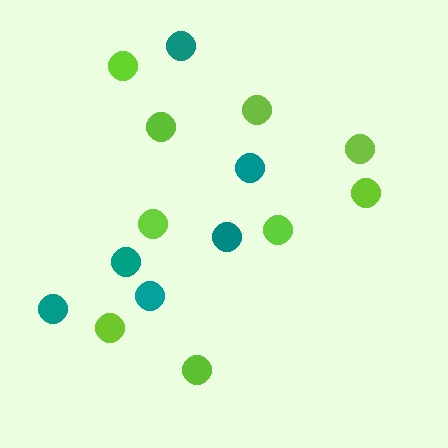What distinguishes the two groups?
There are 2 groups: one group of lime circles (9) and one group of teal circles (6).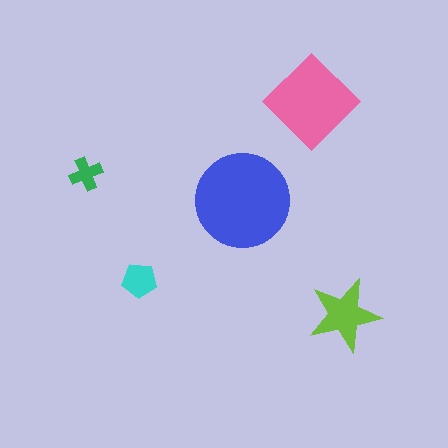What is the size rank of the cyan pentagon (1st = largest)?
4th.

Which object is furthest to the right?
The lime star is rightmost.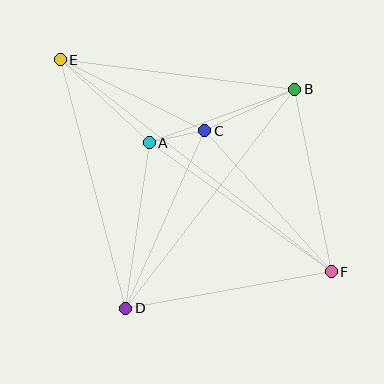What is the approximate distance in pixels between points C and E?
The distance between C and E is approximately 161 pixels.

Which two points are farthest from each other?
Points E and F are farthest from each other.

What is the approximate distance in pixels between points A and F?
The distance between A and F is approximately 223 pixels.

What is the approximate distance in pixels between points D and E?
The distance between D and E is approximately 257 pixels.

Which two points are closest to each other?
Points A and C are closest to each other.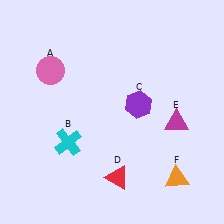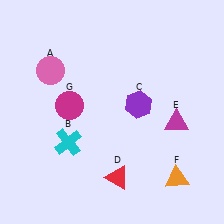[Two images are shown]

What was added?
A magenta circle (G) was added in Image 2.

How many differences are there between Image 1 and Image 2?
There is 1 difference between the two images.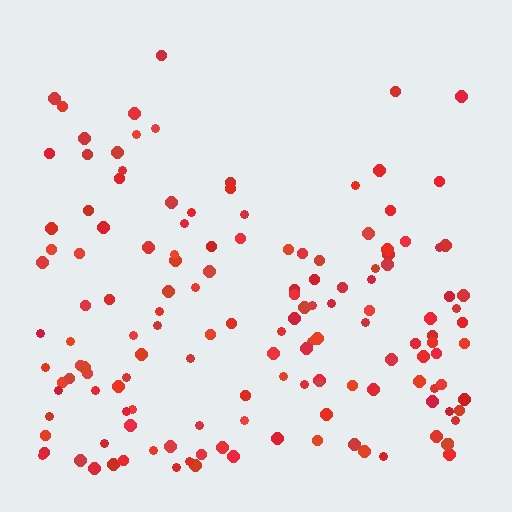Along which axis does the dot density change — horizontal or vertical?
Vertical.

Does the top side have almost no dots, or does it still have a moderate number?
Still a moderate number, just noticeably fewer than the bottom.